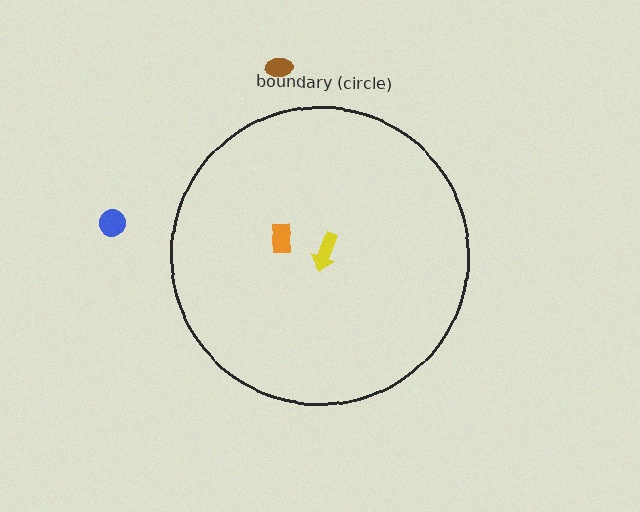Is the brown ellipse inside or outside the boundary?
Outside.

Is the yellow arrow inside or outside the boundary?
Inside.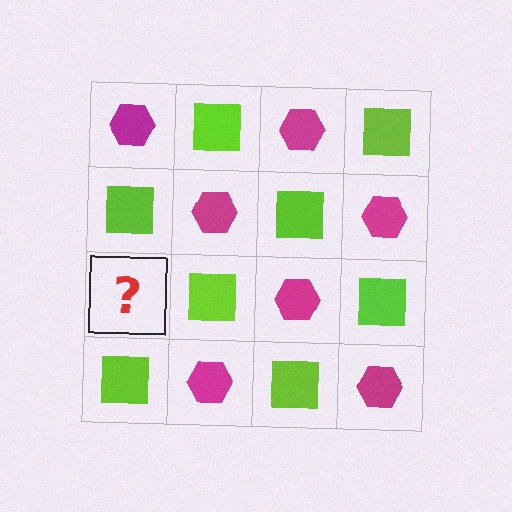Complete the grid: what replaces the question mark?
The question mark should be replaced with a magenta hexagon.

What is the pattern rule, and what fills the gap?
The rule is that it alternates magenta hexagon and lime square in a checkerboard pattern. The gap should be filled with a magenta hexagon.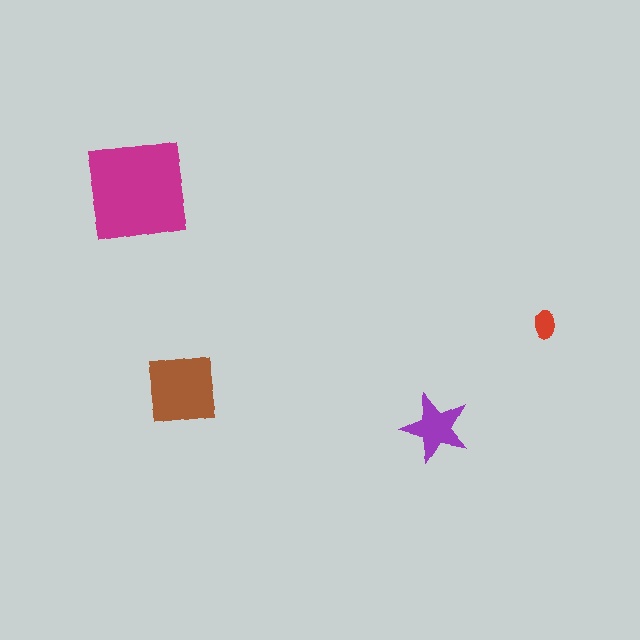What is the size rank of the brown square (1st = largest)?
2nd.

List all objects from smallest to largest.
The red ellipse, the purple star, the brown square, the magenta square.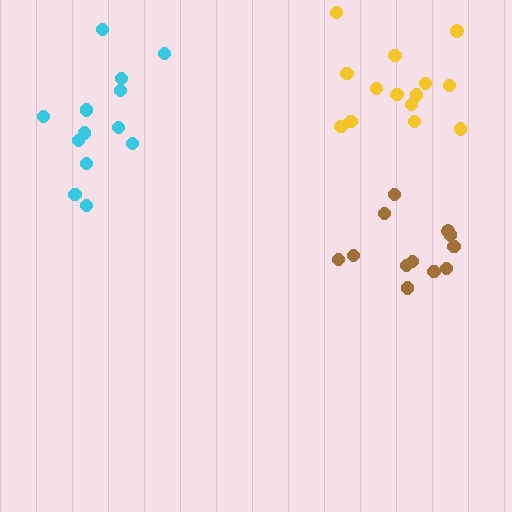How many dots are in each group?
Group 1: 13 dots, Group 2: 14 dots, Group 3: 12 dots (39 total).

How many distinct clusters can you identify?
There are 3 distinct clusters.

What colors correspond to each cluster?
The clusters are colored: cyan, yellow, brown.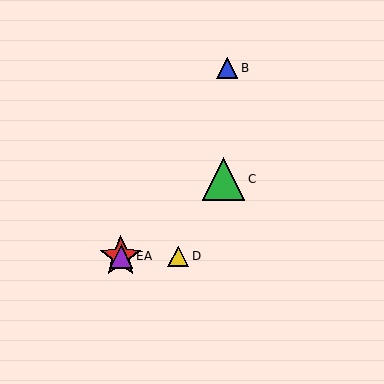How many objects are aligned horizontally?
3 objects (A, D, E) are aligned horizontally.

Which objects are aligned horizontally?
Objects A, D, E are aligned horizontally.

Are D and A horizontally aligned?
Yes, both are at y≈256.